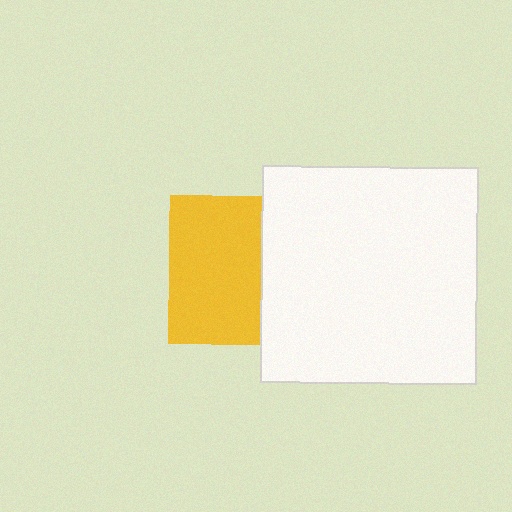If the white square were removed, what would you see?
You would see the complete yellow square.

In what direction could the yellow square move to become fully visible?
The yellow square could move left. That would shift it out from behind the white square entirely.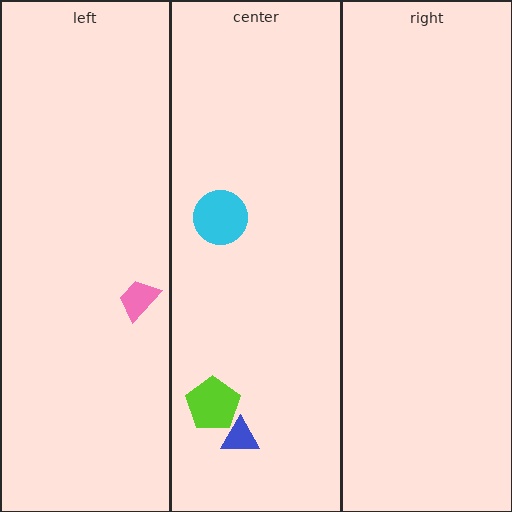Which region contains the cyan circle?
The center region.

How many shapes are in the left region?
1.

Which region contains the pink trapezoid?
The left region.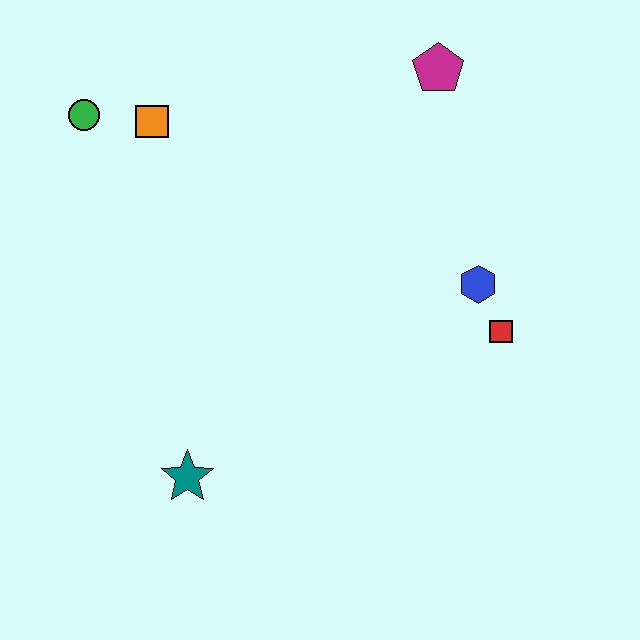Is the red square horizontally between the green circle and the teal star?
No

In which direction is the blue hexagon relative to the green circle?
The blue hexagon is to the right of the green circle.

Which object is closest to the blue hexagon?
The red square is closest to the blue hexagon.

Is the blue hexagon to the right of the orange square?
Yes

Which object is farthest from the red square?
The green circle is farthest from the red square.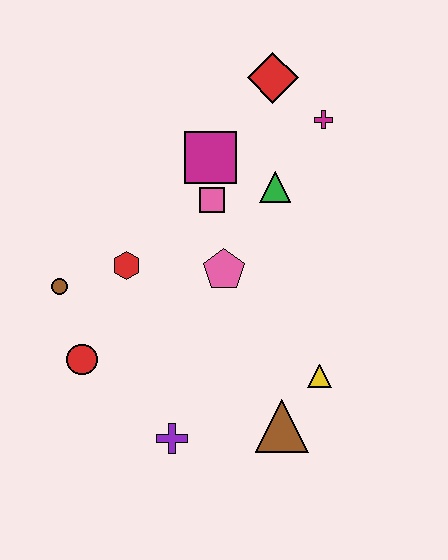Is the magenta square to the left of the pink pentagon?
Yes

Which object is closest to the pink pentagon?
The pink square is closest to the pink pentagon.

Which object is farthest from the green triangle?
The purple cross is farthest from the green triangle.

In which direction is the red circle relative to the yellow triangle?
The red circle is to the left of the yellow triangle.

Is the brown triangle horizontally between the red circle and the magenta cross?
Yes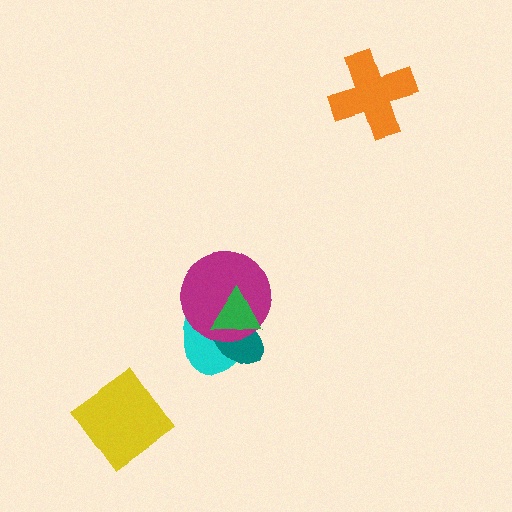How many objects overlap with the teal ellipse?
3 objects overlap with the teal ellipse.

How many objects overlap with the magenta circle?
3 objects overlap with the magenta circle.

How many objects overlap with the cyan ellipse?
3 objects overlap with the cyan ellipse.